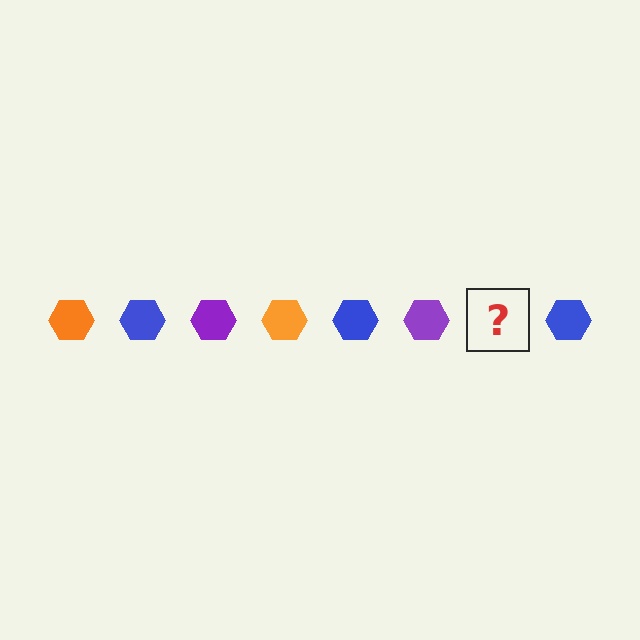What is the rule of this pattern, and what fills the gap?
The rule is that the pattern cycles through orange, blue, purple hexagons. The gap should be filled with an orange hexagon.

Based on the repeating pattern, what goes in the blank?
The blank should be an orange hexagon.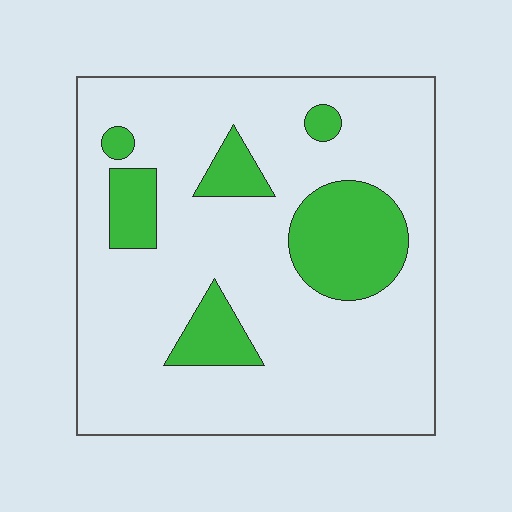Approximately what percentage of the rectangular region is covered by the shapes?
Approximately 20%.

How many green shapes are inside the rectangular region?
6.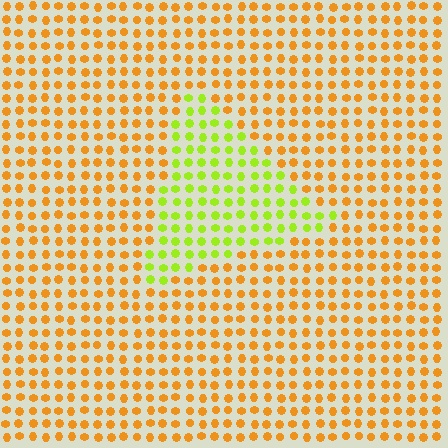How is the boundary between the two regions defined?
The boundary is defined purely by a slight shift in hue (about 50 degrees). Spacing, size, and orientation are identical on both sides.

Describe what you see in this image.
The image is filled with small orange elements in a uniform arrangement. A triangle-shaped region is visible where the elements are tinted to a slightly different hue, forming a subtle color boundary.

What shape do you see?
I see a triangle.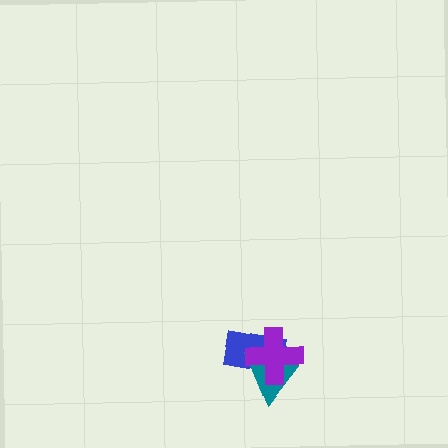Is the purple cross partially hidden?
No, no other shape covers it.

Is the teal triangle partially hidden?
Yes, it is partially covered by another shape.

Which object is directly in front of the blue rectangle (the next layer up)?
The teal triangle is directly in front of the blue rectangle.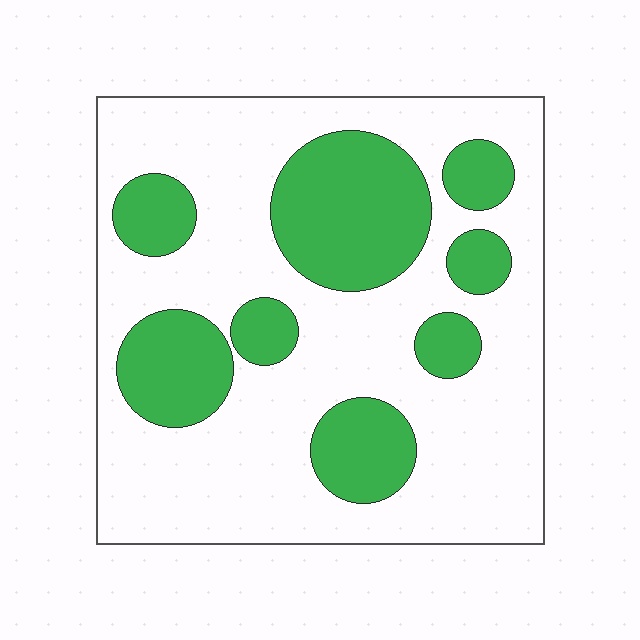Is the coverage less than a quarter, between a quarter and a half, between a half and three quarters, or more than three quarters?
Between a quarter and a half.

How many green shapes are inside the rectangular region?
8.